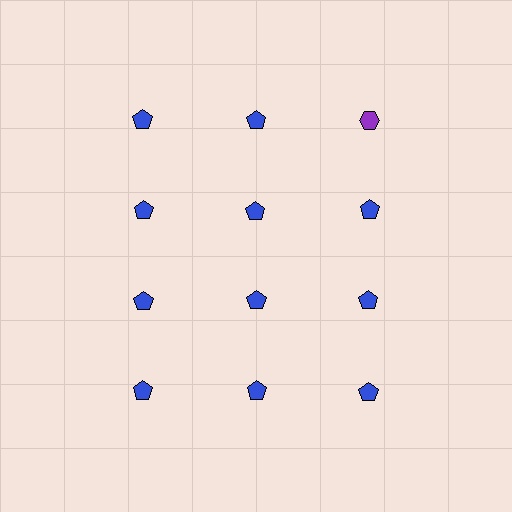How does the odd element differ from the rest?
It differs in both color (purple instead of blue) and shape (hexagon instead of pentagon).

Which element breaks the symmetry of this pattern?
The purple hexagon in the top row, center column breaks the symmetry. All other shapes are blue pentagons.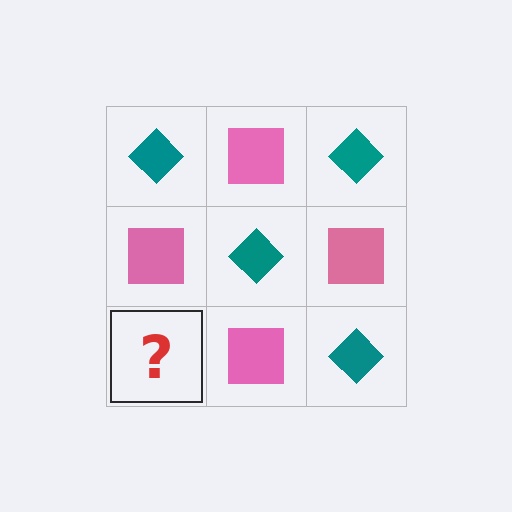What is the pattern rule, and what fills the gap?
The rule is that it alternates teal diamond and pink square in a checkerboard pattern. The gap should be filled with a teal diamond.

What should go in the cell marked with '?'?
The missing cell should contain a teal diamond.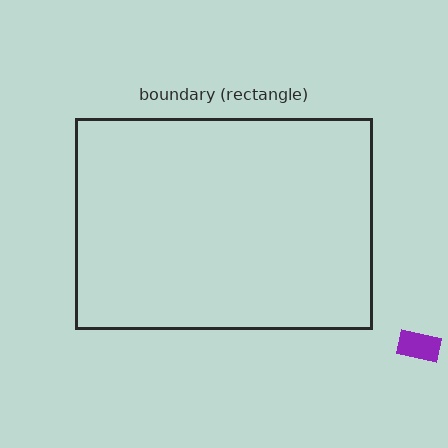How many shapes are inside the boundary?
0 inside, 1 outside.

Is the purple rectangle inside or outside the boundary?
Outside.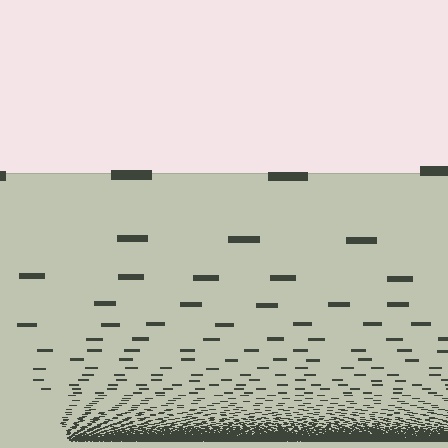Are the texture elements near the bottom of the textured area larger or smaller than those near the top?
Smaller. The gradient is inverted — elements near the bottom are smaller and denser.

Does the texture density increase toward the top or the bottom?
Density increases toward the bottom.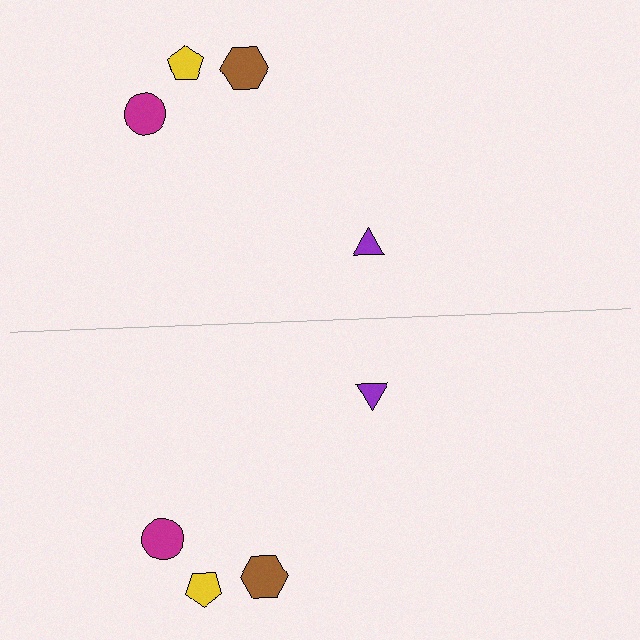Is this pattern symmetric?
Yes, this pattern has bilateral (reflection) symmetry.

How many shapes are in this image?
There are 8 shapes in this image.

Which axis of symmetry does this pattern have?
The pattern has a horizontal axis of symmetry running through the center of the image.